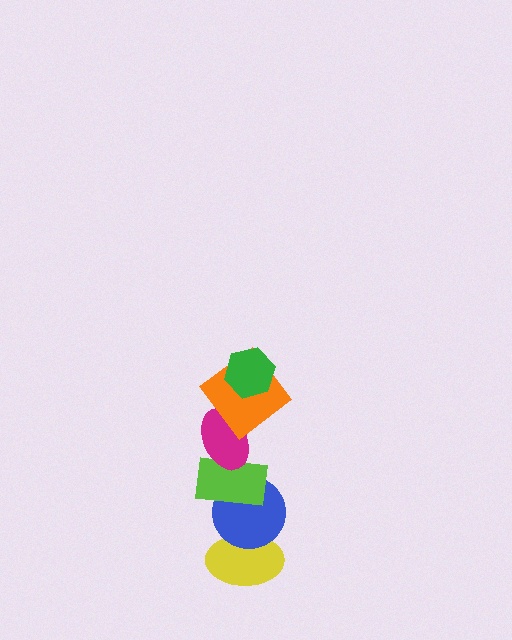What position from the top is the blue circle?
The blue circle is 5th from the top.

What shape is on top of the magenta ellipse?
The orange diamond is on top of the magenta ellipse.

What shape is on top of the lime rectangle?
The magenta ellipse is on top of the lime rectangle.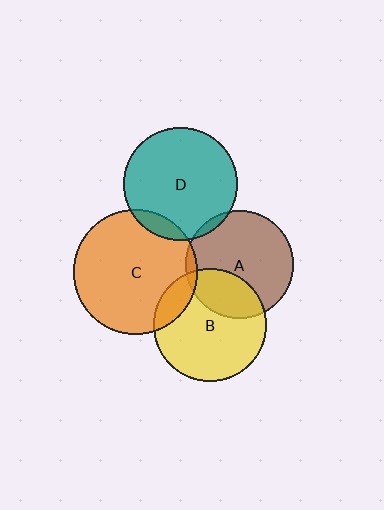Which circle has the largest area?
Circle C (orange).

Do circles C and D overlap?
Yes.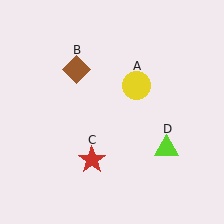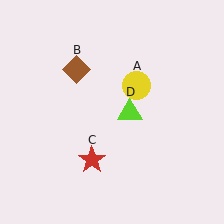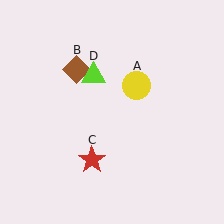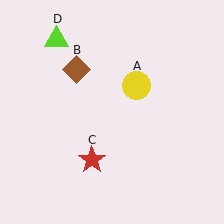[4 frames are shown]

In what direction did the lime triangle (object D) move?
The lime triangle (object D) moved up and to the left.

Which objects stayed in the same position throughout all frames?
Yellow circle (object A) and brown diamond (object B) and red star (object C) remained stationary.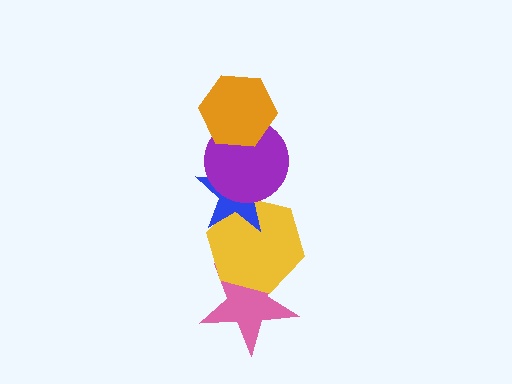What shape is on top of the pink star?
The yellow hexagon is on top of the pink star.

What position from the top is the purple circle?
The purple circle is 2nd from the top.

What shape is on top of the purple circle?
The orange hexagon is on top of the purple circle.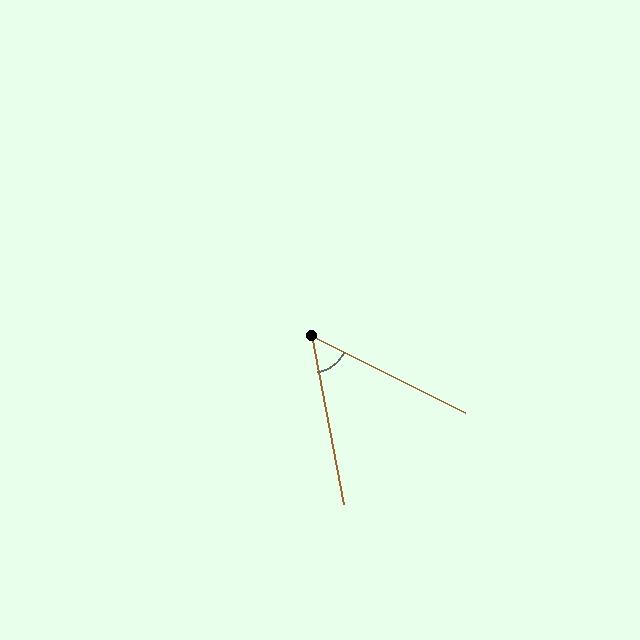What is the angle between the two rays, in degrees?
Approximately 53 degrees.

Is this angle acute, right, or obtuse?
It is acute.